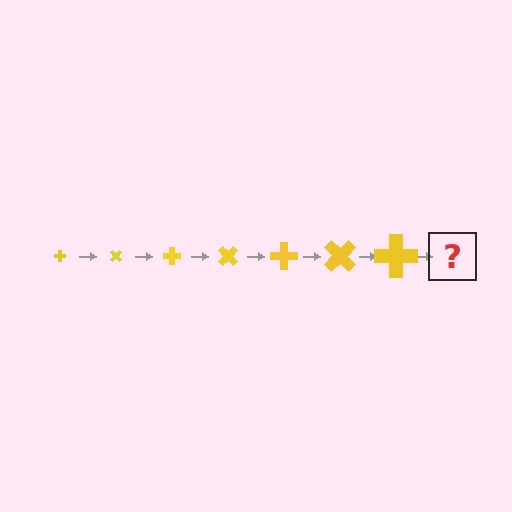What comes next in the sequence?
The next element should be a cross, larger than the previous one and rotated 315 degrees from the start.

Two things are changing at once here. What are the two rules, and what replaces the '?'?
The two rules are that the cross grows larger each step and it rotates 45 degrees each step. The '?' should be a cross, larger than the previous one and rotated 315 degrees from the start.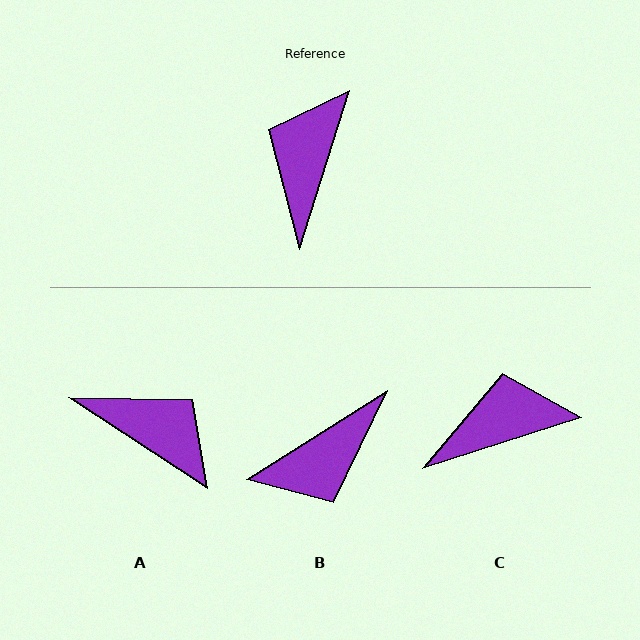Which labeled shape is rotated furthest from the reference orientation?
B, about 140 degrees away.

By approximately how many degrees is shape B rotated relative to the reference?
Approximately 140 degrees counter-clockwise.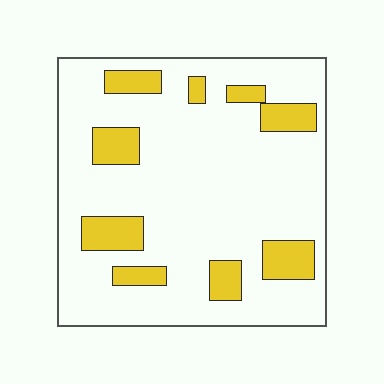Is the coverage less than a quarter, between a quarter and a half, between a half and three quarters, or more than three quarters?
Less than a quarter.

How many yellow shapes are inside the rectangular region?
9.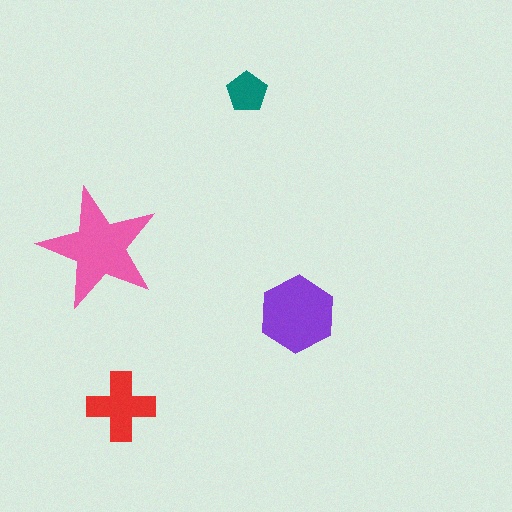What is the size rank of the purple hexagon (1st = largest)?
2nd.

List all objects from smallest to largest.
The teal pentagon, the red cross, the purple hexagon, the pink star.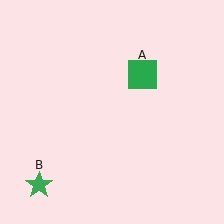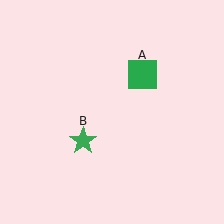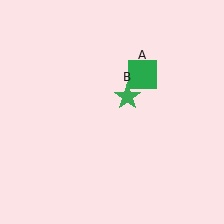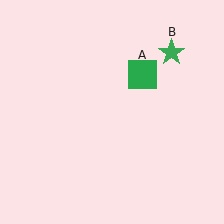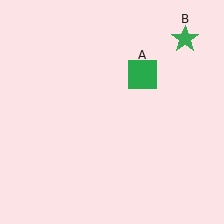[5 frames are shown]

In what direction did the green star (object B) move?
The green star (object B) moved up and to the right.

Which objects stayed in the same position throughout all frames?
Green square (object A) remained stationary.